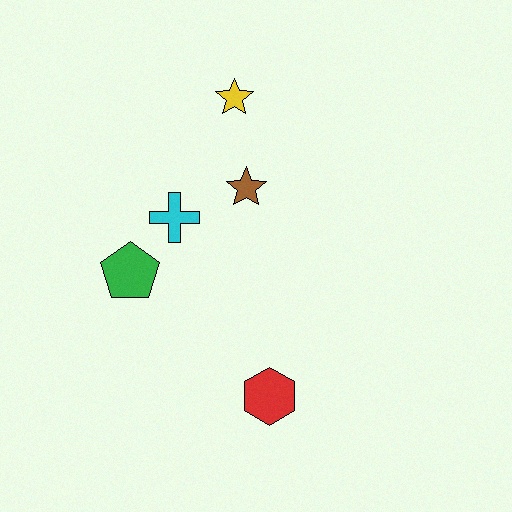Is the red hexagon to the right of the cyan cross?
Yes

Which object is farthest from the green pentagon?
The yellow star is farthest from the green pentagon.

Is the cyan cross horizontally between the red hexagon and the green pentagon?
Yes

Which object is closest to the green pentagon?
The cyan cross is closest to the green pentagon.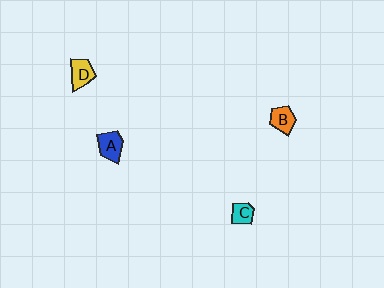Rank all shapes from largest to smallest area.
From largest to smallest: A (blue), D (yellow), B (orange), C (cyan).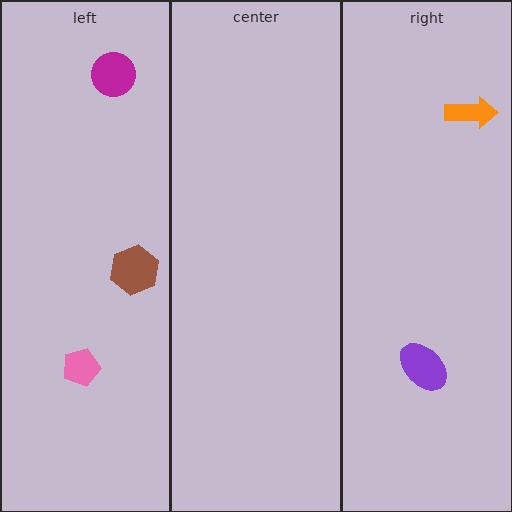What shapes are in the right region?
The orange arrow, the purple ellipse.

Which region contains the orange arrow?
The right region.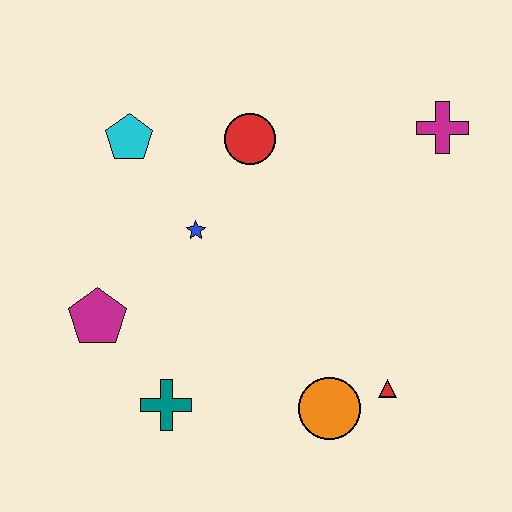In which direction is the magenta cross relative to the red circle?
The magenta cross is to the right of the red circle.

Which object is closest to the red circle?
The blue star is closest to the red circle.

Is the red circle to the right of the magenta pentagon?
Yes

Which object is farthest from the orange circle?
The cyan pentagon is farthest from the orange circle.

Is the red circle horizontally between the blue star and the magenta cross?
Yes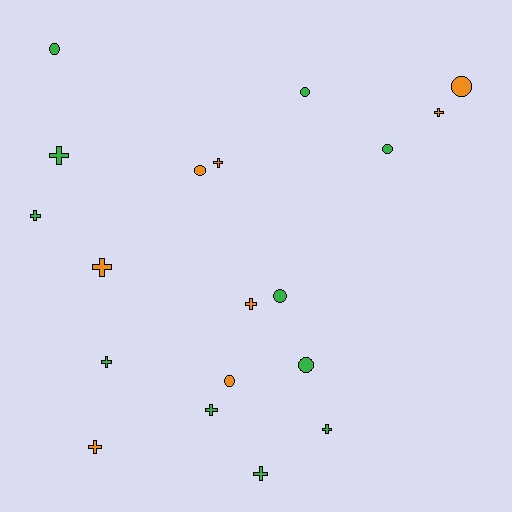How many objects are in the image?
There are 19 objects.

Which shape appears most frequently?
Cross, with 11 objects.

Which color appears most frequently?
Green, with 11 objects.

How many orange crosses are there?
There are 5 orange crosses.